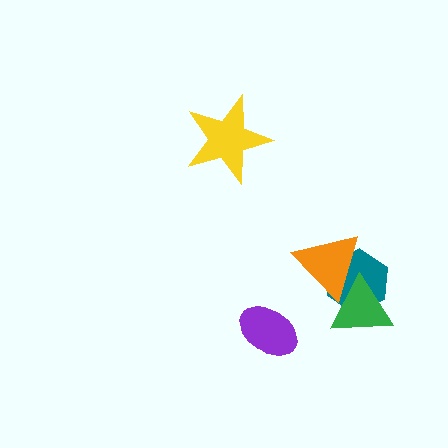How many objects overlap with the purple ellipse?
0 objects overlap with the purple ellipse.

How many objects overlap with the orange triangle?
2 objects overlap with the orange triangle.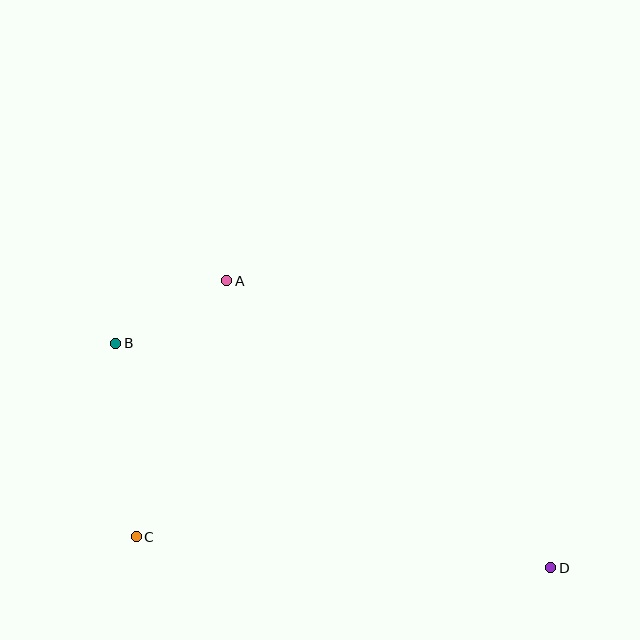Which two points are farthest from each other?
Points B and D are farthest from each other.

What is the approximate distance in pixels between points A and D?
The distance between A and D is approximately 433 pixels.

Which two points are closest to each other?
Points A and B are closest to each other.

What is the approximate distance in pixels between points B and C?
The distance between B and C is approximately 195 pixels.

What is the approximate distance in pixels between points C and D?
The distance between C and D is approximately 416 pixels.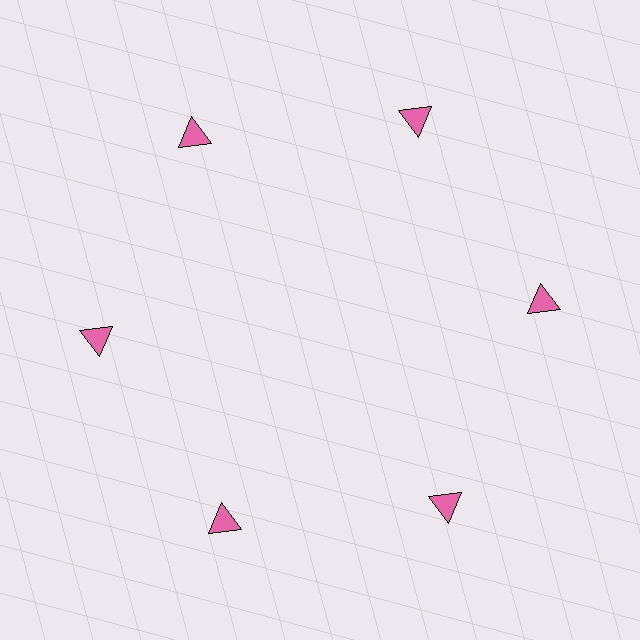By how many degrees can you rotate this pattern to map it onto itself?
The pattern maps onto itself every 60 degrees of rotation.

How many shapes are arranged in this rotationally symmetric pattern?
There are 6 shapes, arranged in 6 groups of 1.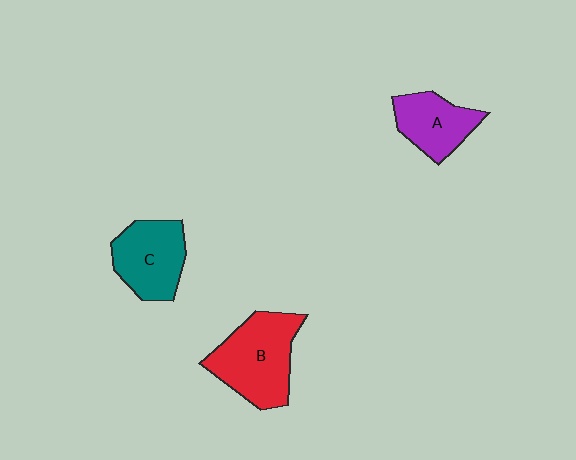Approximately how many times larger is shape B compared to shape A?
Approximately 1.5 times.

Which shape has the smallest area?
Shape A (purple).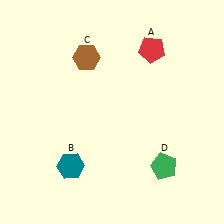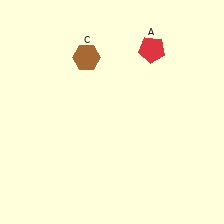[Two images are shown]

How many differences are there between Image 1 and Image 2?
There are 2 differences between the two images.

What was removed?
The teal hexagon (B), the green pentagon (D) were removed in Image 2.